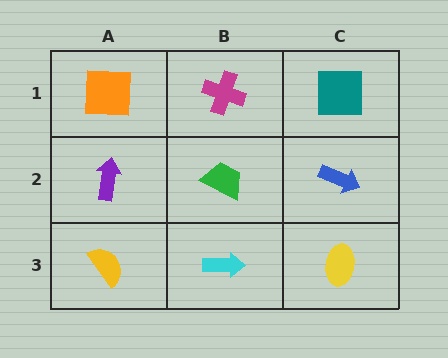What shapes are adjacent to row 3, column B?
A green trapezoid (row 2, column B), a yellow semicircle (row 3, column A), a yellow ellipse (row 3, column C).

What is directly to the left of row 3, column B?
A yellow semicircle.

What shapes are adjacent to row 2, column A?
An orange square (row 1, column A), a yellow semicircle (row 3, column A), a green trapezoid (row 2, column B).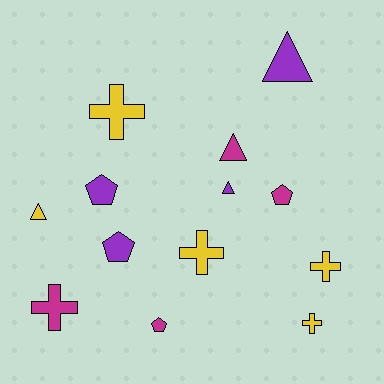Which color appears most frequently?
Yellow, with 5 objects.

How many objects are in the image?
There are 13 objects.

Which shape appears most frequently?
Cross, with 5 objects.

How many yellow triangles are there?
There is 1 yellow triangle.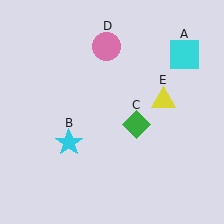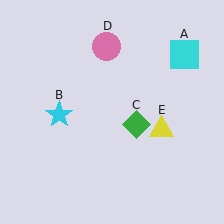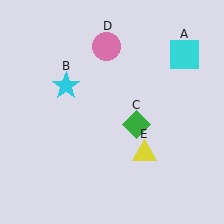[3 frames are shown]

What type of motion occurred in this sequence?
The cyan star (object B), yellow triangle (object E) rotated clockwise around the center of the scene.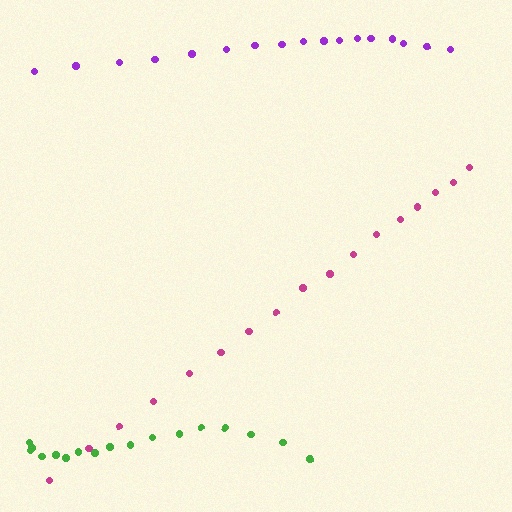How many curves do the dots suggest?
There are 3 distinct paths.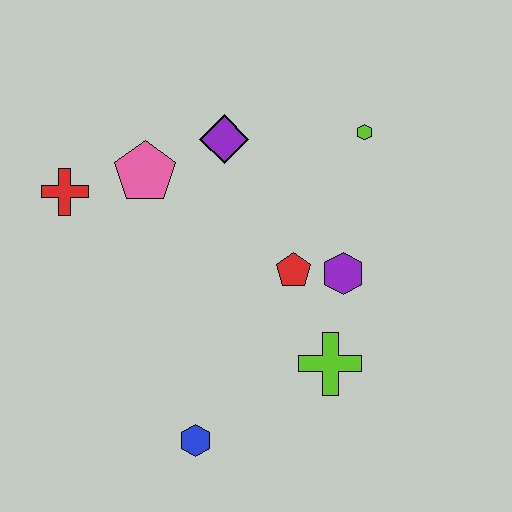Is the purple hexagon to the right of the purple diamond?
Yes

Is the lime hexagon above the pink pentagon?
Yes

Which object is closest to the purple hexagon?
The red pentagon is closest to the purple hexagon.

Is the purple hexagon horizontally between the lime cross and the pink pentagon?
No